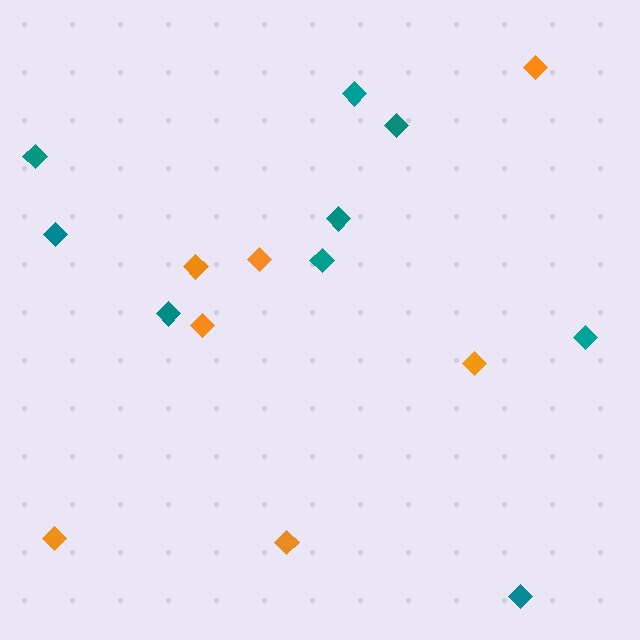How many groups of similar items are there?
There are 2 groups: one group of orange diamonds (7) and one group of teal diamonds (9).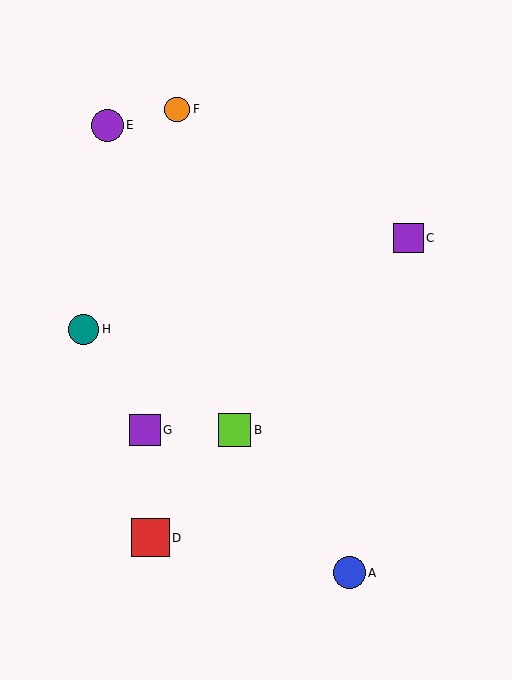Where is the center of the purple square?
The center of the purple square is at (145, 430).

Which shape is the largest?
The red square (labeled D) is the largest.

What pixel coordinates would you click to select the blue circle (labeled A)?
Click at (350, 573) to select the blue circle A.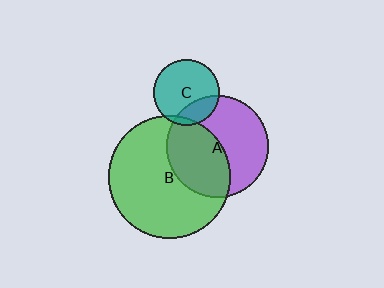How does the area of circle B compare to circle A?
Approximately 1.4 times.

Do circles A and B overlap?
Yes.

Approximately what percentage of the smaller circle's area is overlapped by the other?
Approximately 45%.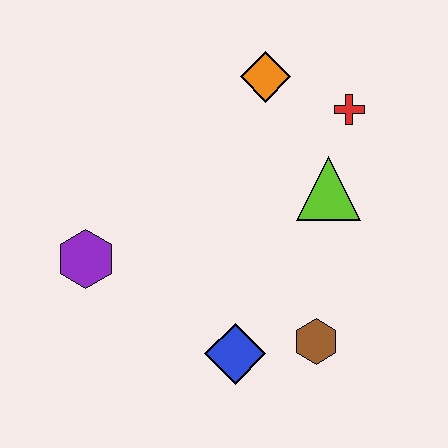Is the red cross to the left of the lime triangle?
No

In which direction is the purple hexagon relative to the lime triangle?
The purple hexagon is to the left of the lime triangle.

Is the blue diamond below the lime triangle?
Yes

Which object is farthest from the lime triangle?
The purple hexagon is farthest from the lime triangle.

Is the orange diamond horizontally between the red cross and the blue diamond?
Yes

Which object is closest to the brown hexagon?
The blue diamond is closest to the brown hexagon.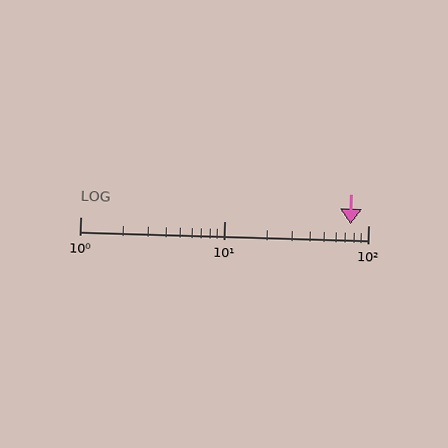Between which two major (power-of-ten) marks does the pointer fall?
The pointer is between 10 and 100.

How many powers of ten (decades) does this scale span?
The scale spans 2 decades, from 1 to 100.